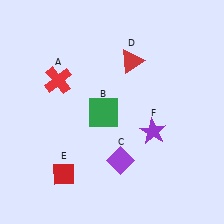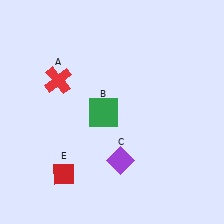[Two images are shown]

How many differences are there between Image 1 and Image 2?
There are 2 differences between the two images.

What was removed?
The red triangle (D), the purple star (F) were removed in Image 2.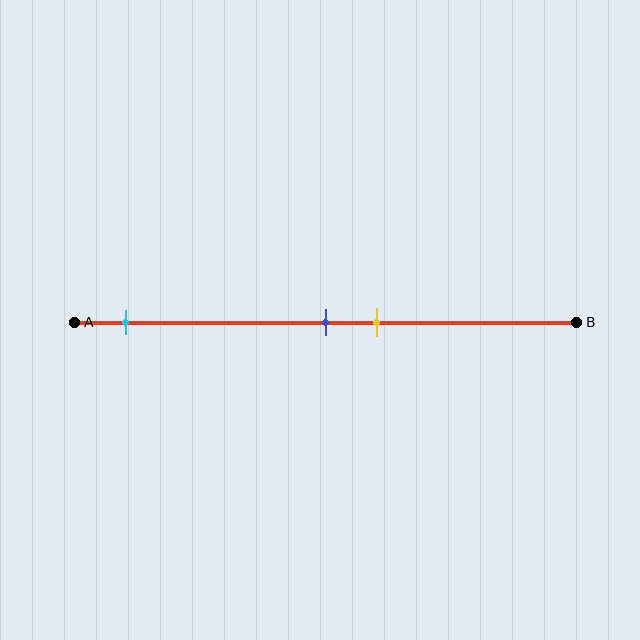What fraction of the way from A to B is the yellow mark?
The yellow mark is approximately 60% (0.6) of the way from A to B.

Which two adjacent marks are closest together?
The blue and yellow marks are the closest adjacent pair.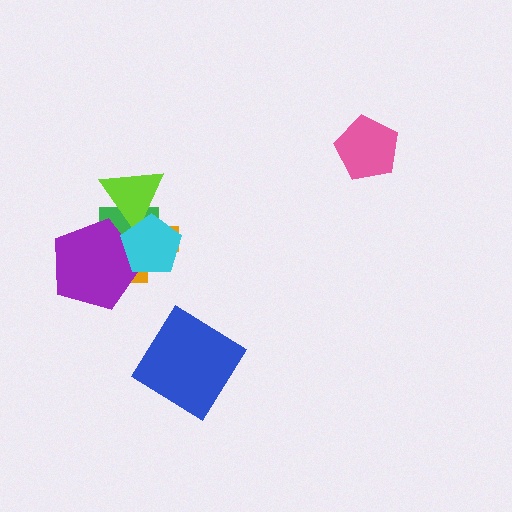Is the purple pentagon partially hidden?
Yes, it is partially covered by another shape.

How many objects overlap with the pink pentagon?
0 objects overlap with the pink pentagon.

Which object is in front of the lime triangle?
The cyan pentagon is in front of the lime triangle.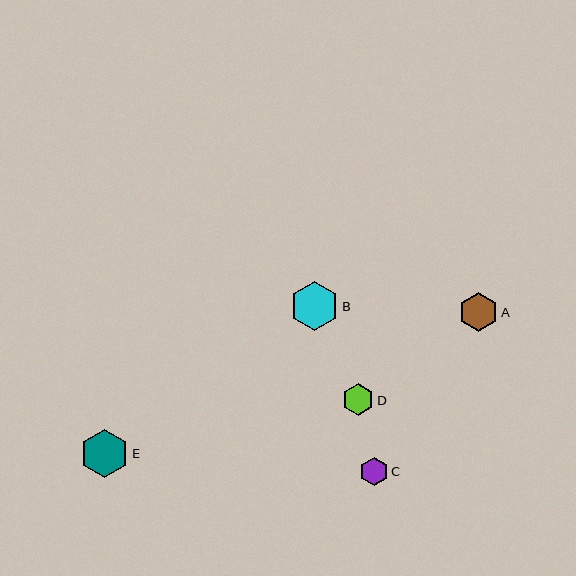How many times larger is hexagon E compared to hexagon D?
Hexagon E is approximately 1.5 times the size of hexagon D.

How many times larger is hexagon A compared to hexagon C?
Hexagon A is approximately 1.4 times the size of hexagon C.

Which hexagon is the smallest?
Hexagon C is the smallest with a size of approximately 29 pixels.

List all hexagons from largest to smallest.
From largest to smallest: B, E, A, D, C.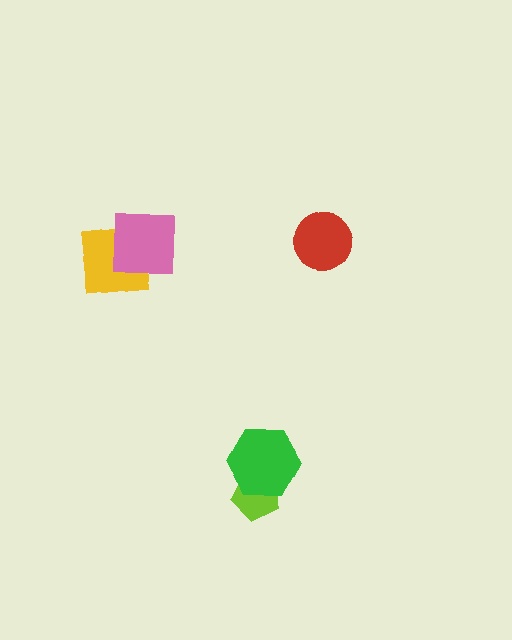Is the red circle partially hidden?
No, no other shape covers it.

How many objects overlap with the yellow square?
1 object overlaps with the yellow square.